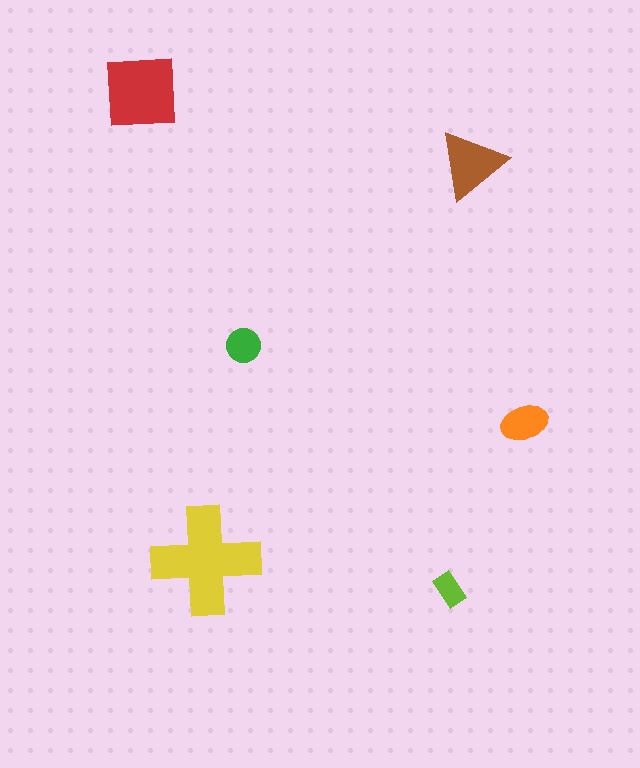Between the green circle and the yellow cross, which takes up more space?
The yellow cross.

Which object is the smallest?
The lime rectangle.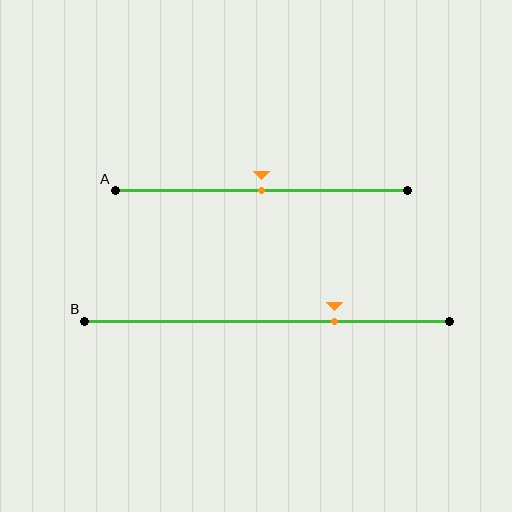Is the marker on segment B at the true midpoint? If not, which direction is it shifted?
No, the marker on segment B is shifted to the right by about 19% of the segment length.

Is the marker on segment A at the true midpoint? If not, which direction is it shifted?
Yes, the marker on segment A is at the true midpoint.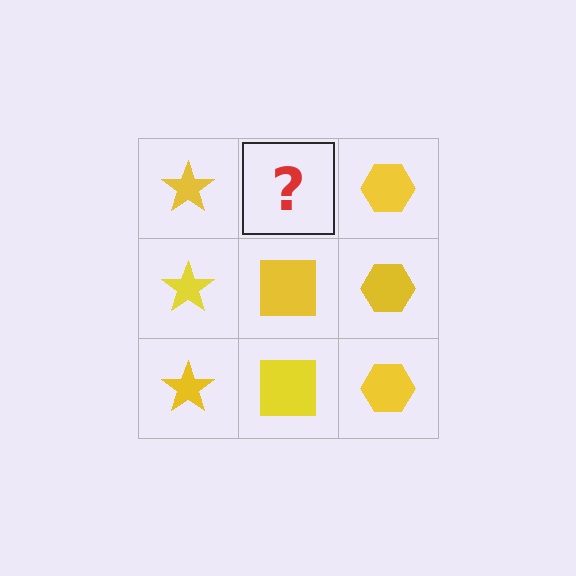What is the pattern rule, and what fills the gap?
The rule is that each column has a consistent shape. The gap should be filled with a yellow square.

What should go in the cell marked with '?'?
The missing cell should contain a yellow square.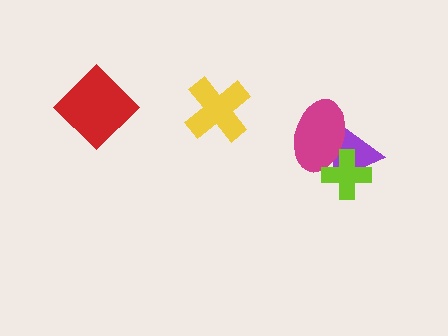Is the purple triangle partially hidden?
Yes, it is partially covered by another shape.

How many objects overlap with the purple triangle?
2 objects overlap with the purple triangle.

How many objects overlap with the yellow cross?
0 objects overlap with the yellow cross.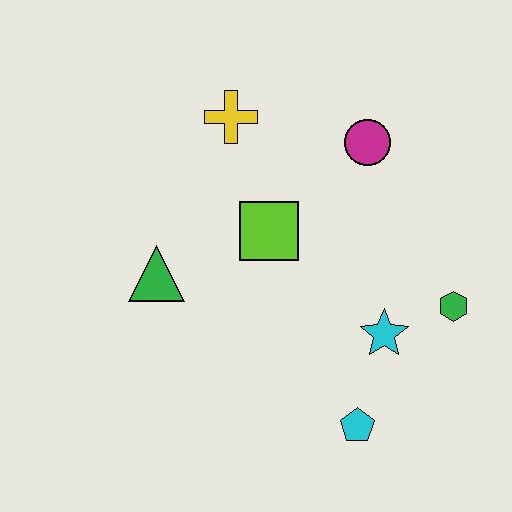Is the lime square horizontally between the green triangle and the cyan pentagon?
Yes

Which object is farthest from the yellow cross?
The cyan pentagon is farthest from the yellow cross.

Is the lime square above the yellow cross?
No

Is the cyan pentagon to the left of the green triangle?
No